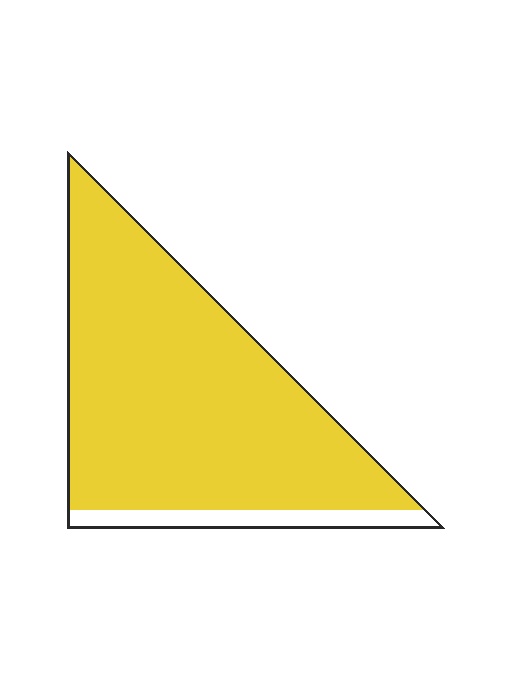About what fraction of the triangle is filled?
About nine tenths (9/10).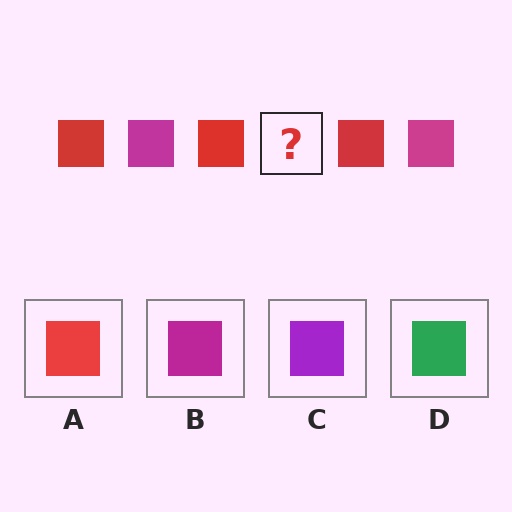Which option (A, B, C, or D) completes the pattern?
B.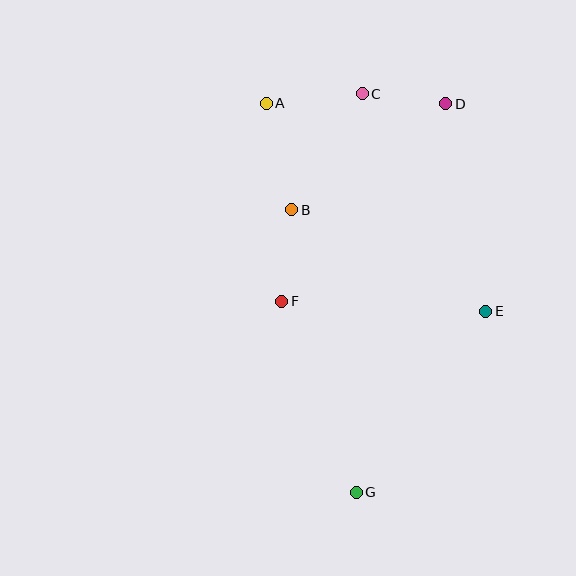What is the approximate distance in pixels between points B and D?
The distance between B and D is approximately 187 pixels.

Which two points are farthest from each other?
Points A and G are farthest from each other.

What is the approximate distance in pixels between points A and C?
The distance between A and C is approximately 97 pixels.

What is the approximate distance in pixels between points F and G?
The distance between F and G is approximately 205 pixels.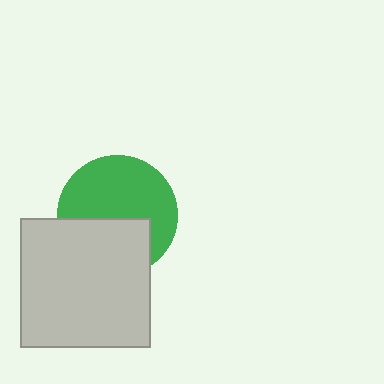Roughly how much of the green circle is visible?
About half of it is visible (roughly 60%).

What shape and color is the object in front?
The object in front is a light gray square.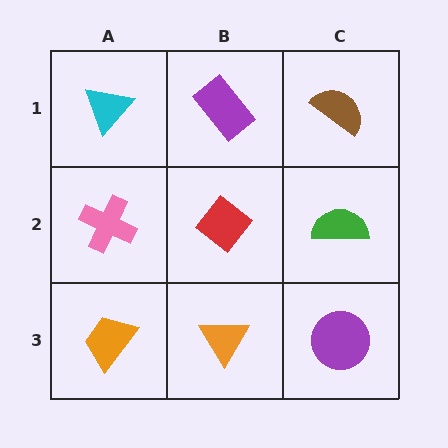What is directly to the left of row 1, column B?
A cyan triangle.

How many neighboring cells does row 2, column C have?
3.